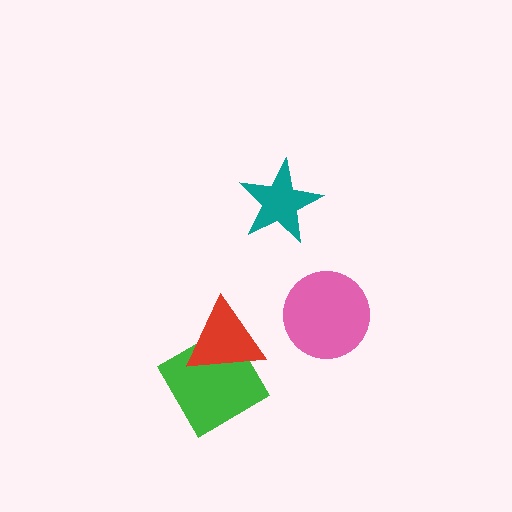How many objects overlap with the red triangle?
1 object overlaps with the red triangle.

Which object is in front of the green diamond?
The red triangle is in front of the green diamond.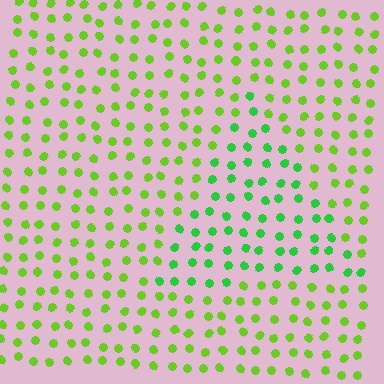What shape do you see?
I see a triangle.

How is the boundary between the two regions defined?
The boundary is defined purely by a slight shift in hue (about 32 degrees). Spacing, size, and orientation are identical on both sides.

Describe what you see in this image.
The image is filled with small lime elements in a uniform arrangement. A triangle-shaped region is visible where the elements are tinted to a slightly different hue, forming a subtle color boundary.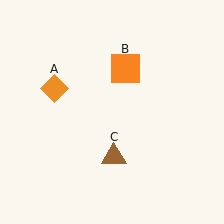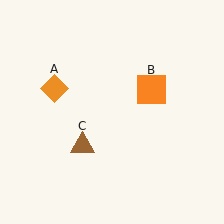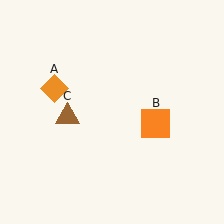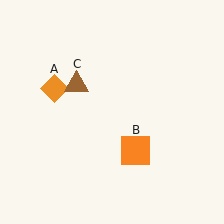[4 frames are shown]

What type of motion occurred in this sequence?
The orange square (object B), brown triangle (object C) rotated clockwise around the center of the scene.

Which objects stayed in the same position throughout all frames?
Orange diamond (object A) remained stationary.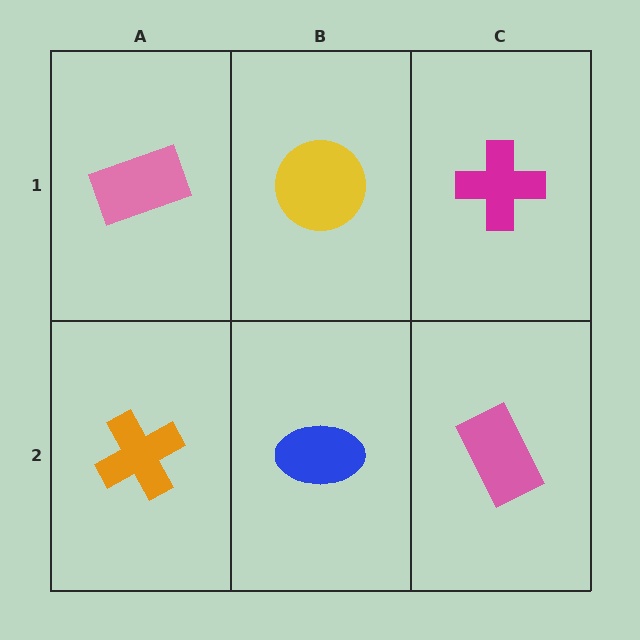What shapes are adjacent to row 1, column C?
A pink rectangle (row 2, column C), a yellow circle (row 1, column B).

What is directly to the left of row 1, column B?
A pink rectangle.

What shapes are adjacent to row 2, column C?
A magenta cross (row 1, column C), a blue ellipse (row 2, column B).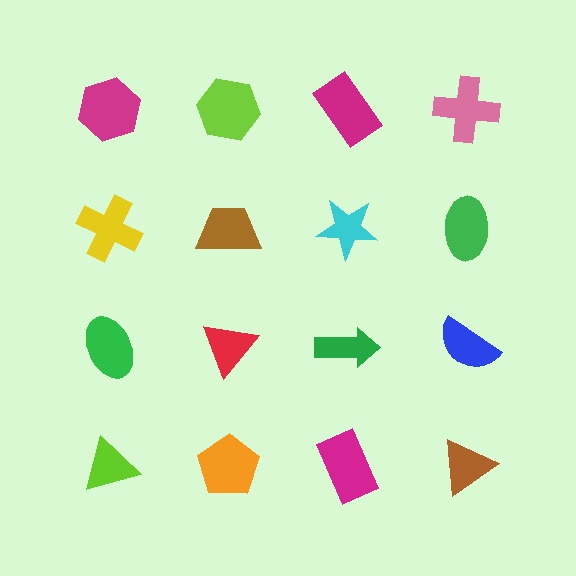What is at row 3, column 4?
A blue semicircle.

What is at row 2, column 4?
A green ellipse.